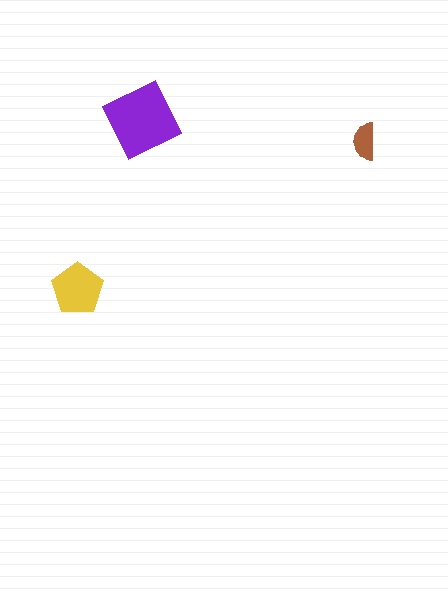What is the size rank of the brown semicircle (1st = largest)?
3rd.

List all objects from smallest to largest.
The brown semicircle, the yellow pentagon, the purple square.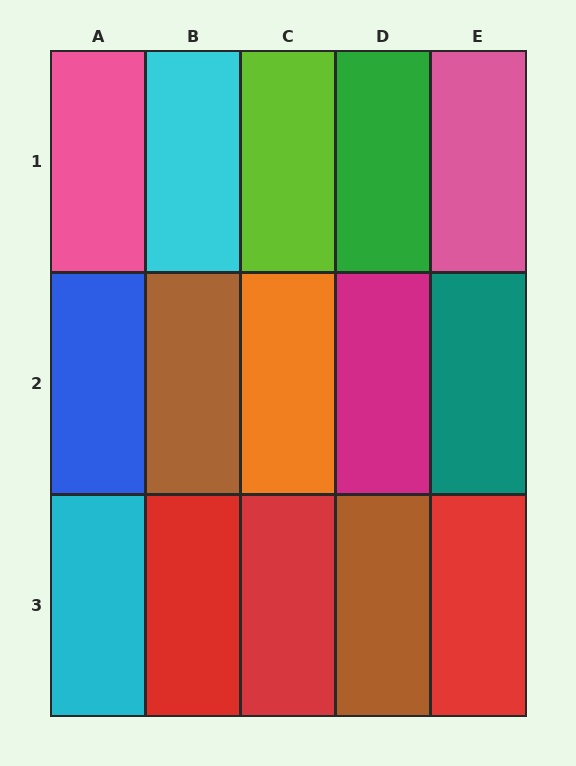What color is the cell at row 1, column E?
Pink.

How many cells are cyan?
2 cells are cyan.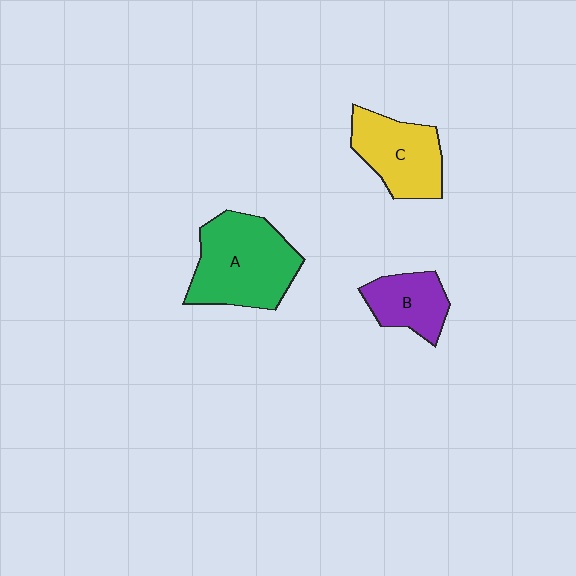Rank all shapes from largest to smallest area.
From largest to smallest: A (green), C (yellow), B (purple).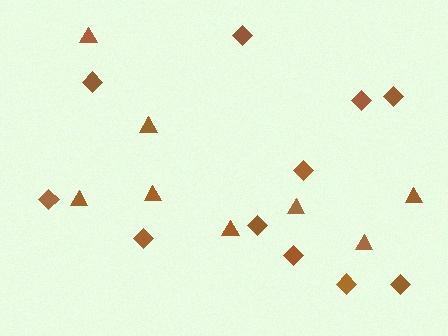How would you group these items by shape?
There are 2 groups: one group of diamonds (11) and one group of triangles (8).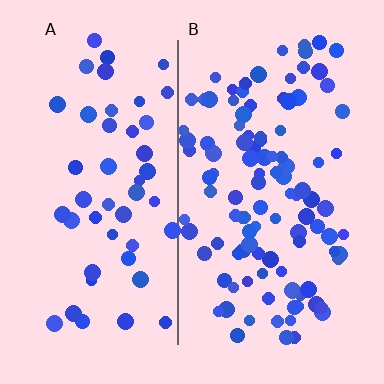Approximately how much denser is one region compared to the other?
Approximately 2.3× — region B over region A.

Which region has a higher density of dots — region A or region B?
B (the right).